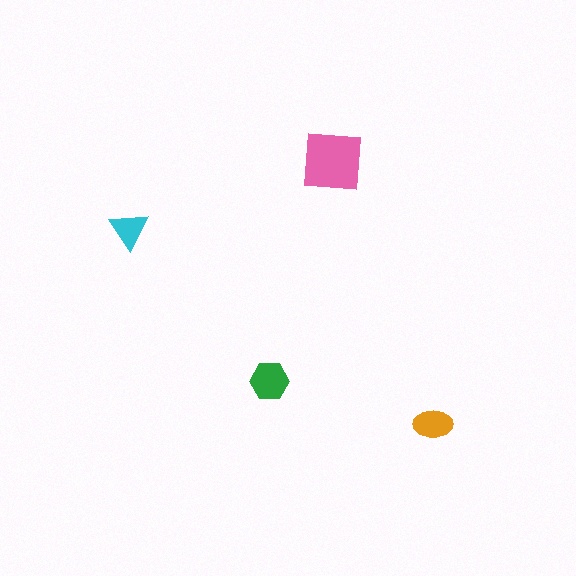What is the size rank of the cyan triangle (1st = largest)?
4th.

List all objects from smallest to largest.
The cyan triangle, the orange ellipse, the green hexagon, the pink square.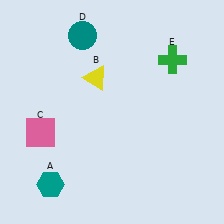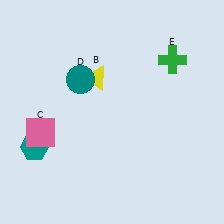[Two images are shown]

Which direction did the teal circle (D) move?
The teal circle (D) moved down.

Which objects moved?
The objects that moved are: the teal hexagon (A), the teal circle (D).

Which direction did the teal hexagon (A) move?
The teal hexagon (A) moved up.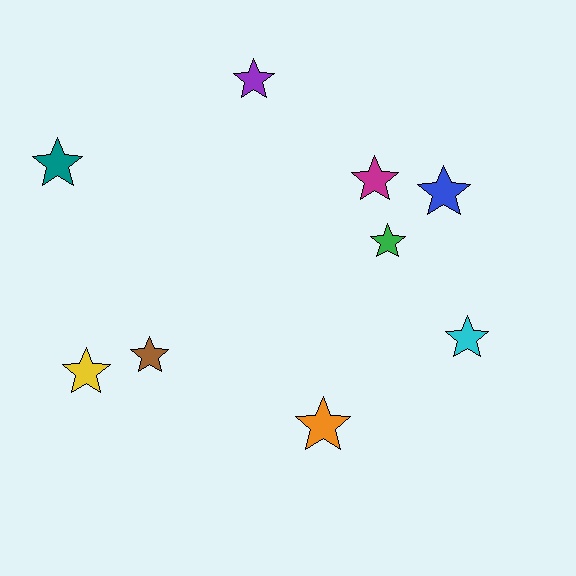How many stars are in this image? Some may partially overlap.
There are 9 stars.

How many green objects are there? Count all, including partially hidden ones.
There is 1 green object.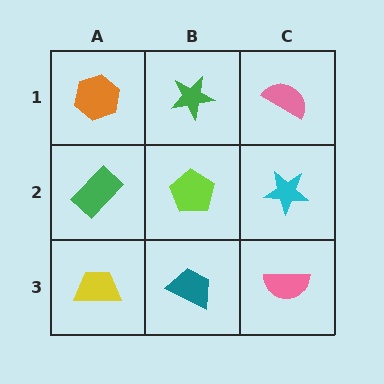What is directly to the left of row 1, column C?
A green star.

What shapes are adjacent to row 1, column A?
A green rectangle (row 2, column A), a green star (row 1, column B).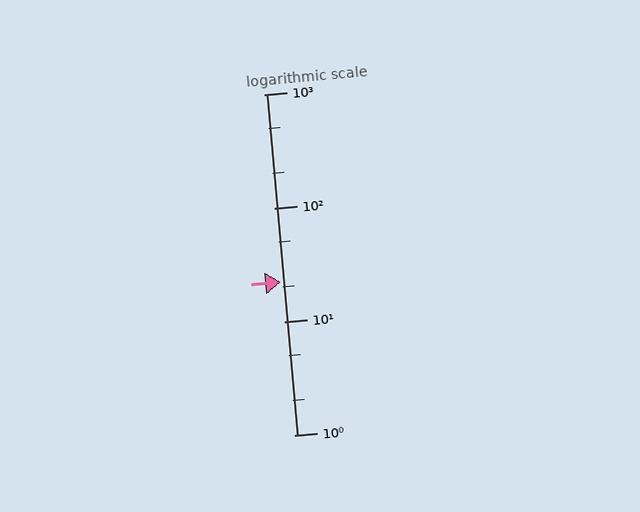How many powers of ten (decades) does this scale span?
The scale spans 3 decades, from 1 to 1000.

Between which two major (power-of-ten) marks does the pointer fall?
The pointer is between 10 and 100.